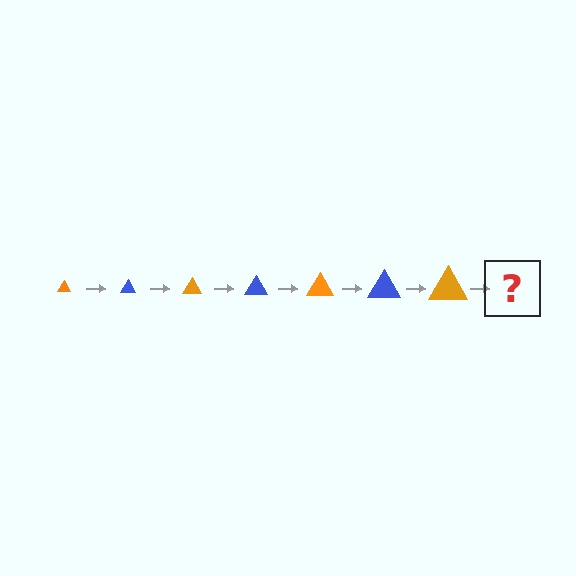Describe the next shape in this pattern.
It should be a blue triangle, larger than the previous one.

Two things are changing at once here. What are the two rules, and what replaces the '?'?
The two rules are that the triangle grows larger each step and the color cycles through orange and blue. The '?' should be a blue triangle, larger than the previous one.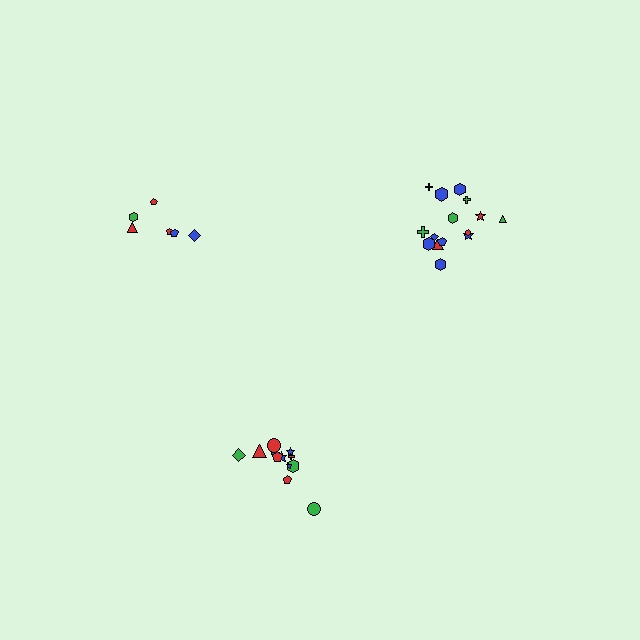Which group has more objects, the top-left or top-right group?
The top-right group.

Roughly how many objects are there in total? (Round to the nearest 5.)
Roughly 35 objects in total.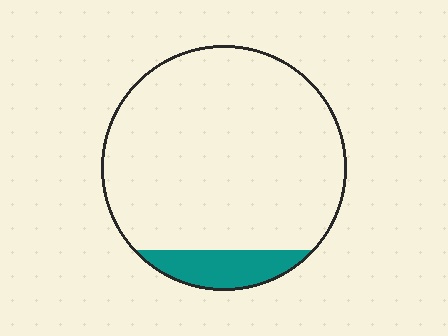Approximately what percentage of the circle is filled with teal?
Approximately 10%.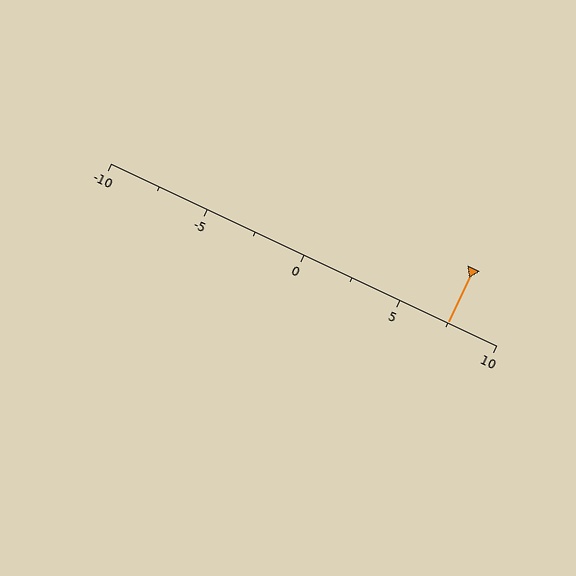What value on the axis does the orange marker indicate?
The marker indicates approximately 7.5.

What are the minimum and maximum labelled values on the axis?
The axis runs from -10 to 10.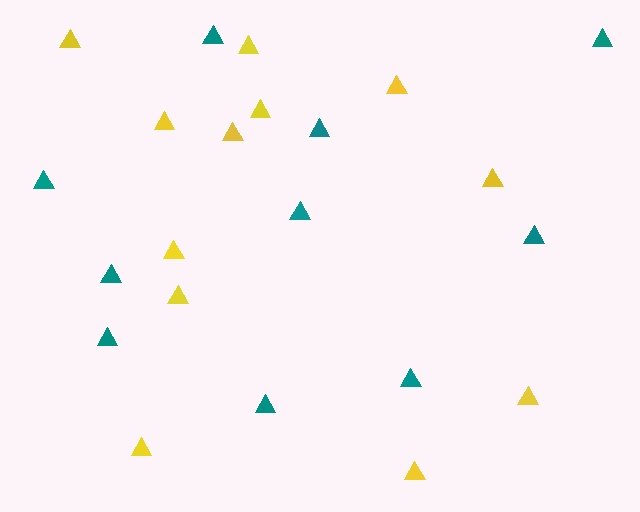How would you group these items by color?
There are 2 groups: one group of yellow triangles (12) and one group of teal triangles (10).